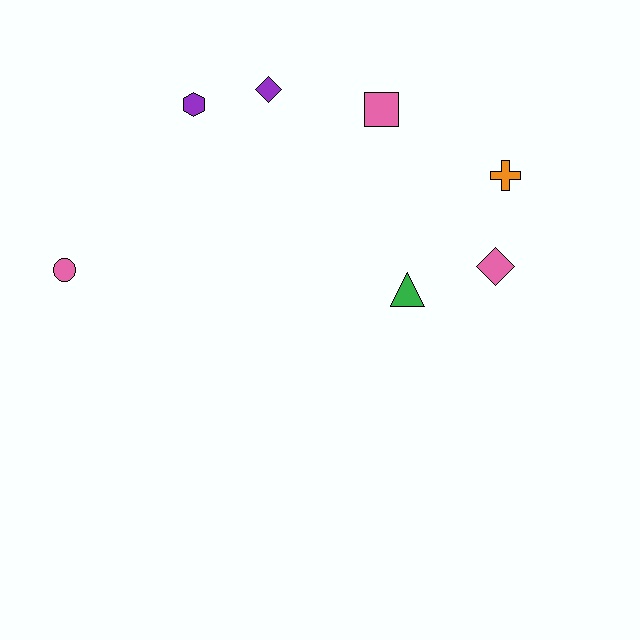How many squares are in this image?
There is 1 square.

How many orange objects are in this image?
There is 1 orange object.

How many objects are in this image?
There are 7 objects.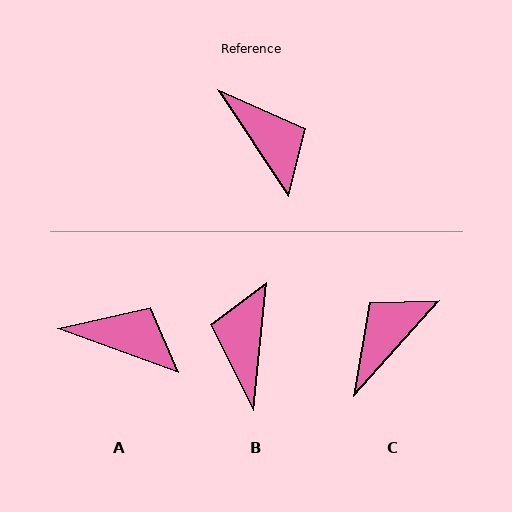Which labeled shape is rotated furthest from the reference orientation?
B, about 141 degrees away.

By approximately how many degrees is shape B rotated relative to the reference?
Approximately 141 degrees counter-clockwise.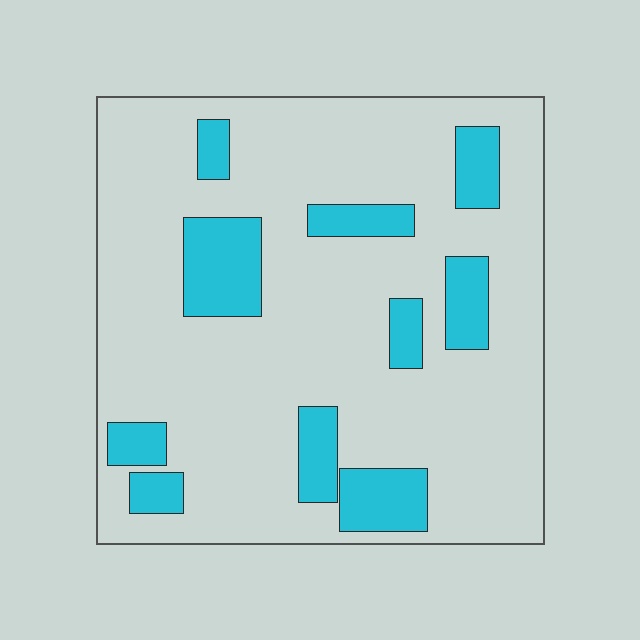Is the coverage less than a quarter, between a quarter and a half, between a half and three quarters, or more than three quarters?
Less than a quarter.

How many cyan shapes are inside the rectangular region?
10.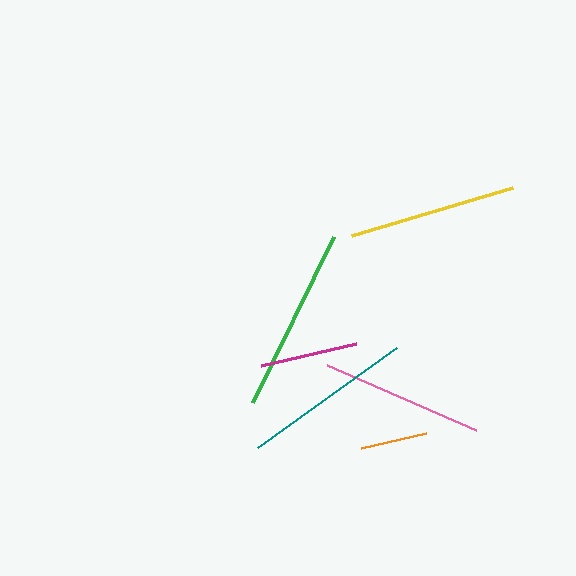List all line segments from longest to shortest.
From longest to shortest: green, teal, yellow, pink, magenta, orange.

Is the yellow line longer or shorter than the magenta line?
The yellow line is longer than the magenta line.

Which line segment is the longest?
The green line is the longest at approximately 185 pixels.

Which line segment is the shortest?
The orange line is the shortest at approximately 68 pixels.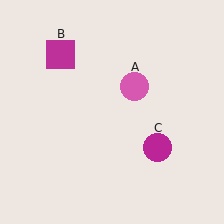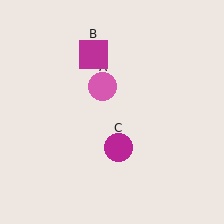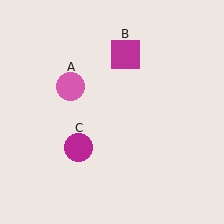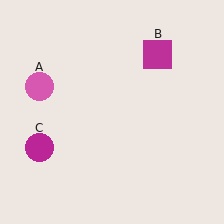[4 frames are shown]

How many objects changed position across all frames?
3 objects changed position: pink circle (object A), magenta square (object B), magenta circle (object C).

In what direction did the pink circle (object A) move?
The pink circle (object A) moved left.